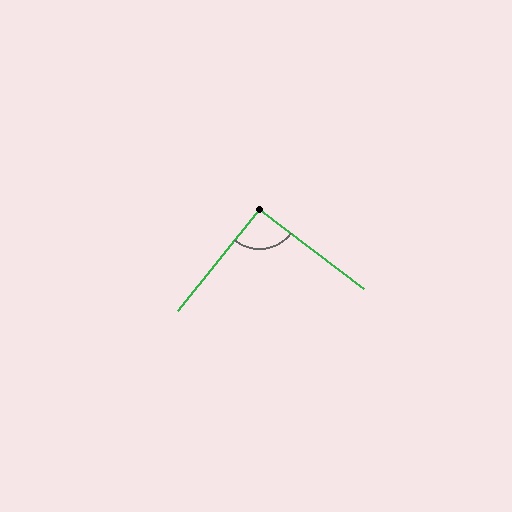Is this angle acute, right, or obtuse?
It is approximately a right angle.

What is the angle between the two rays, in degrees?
Approximately 92 degrees.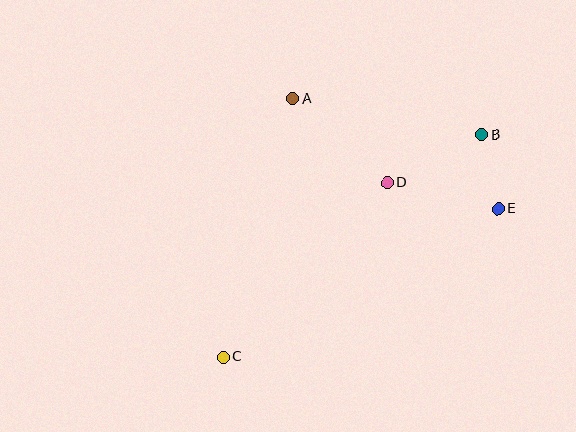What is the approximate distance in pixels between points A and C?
The distance between A and C is approximately 268 pixels.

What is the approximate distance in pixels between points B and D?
The distance between B and D is approximately 106 pixels.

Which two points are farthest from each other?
Points B and C are farthest from each other.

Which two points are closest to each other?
Points B and E are closest to each other.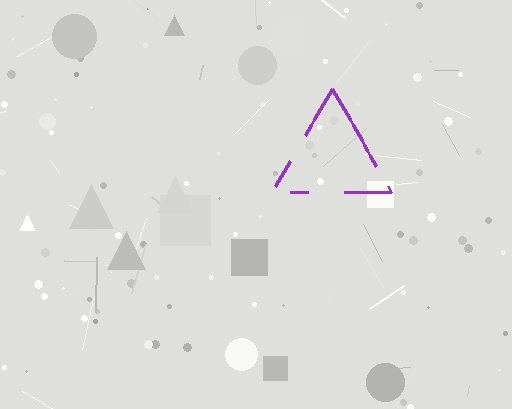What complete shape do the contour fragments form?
The contour fragments form a triangle.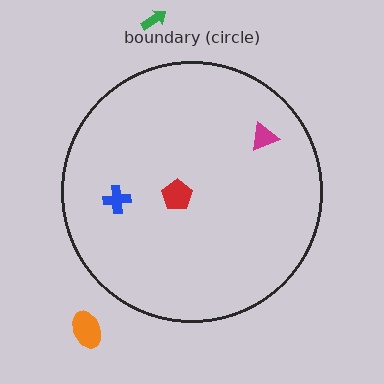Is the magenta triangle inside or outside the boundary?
Inside.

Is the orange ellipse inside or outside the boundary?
Outside.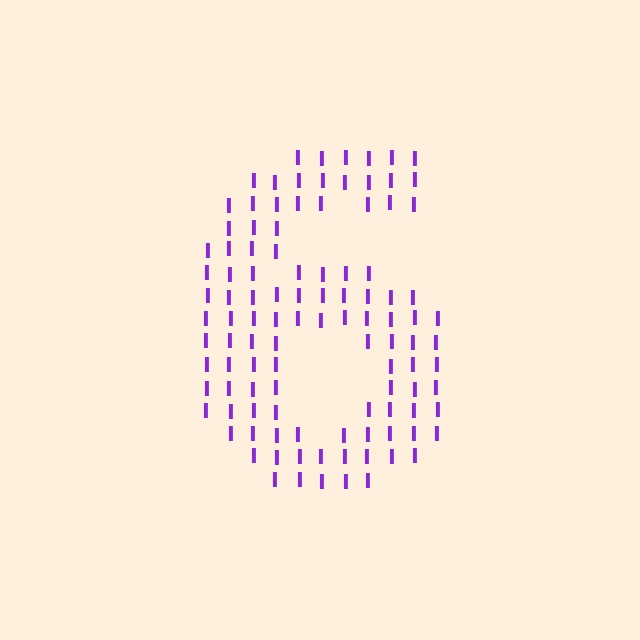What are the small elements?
The small elements are letter I's.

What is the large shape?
The large shape is the digit 6.